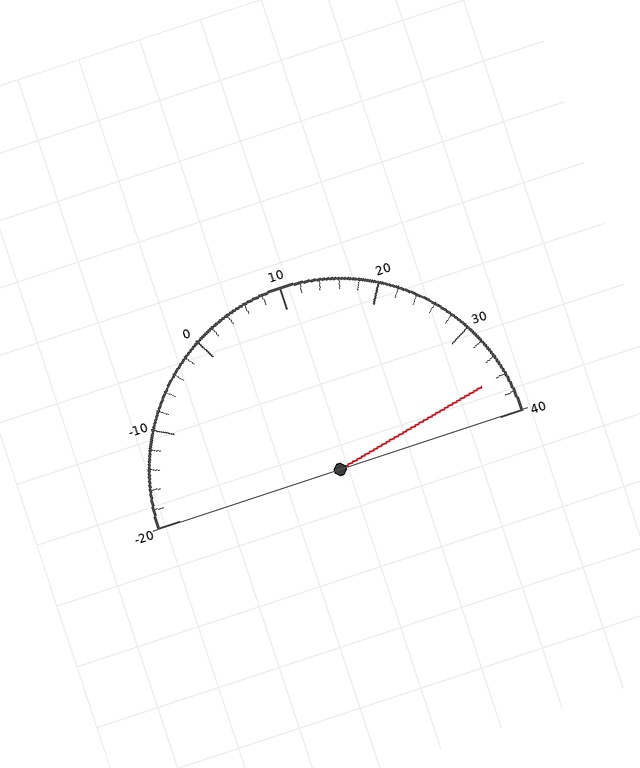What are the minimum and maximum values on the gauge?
The gauge ranges from -20 to 40.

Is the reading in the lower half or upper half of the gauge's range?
The reading is in the upper half of the range (-20 to 40).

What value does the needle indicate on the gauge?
The needle indicates approximately 36.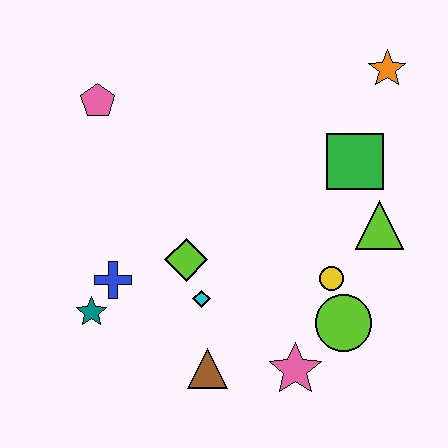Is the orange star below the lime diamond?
No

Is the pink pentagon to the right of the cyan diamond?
No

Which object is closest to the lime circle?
The yellow circle is closest to the lime circle.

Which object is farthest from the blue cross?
The orange star is farthest from the blue cross.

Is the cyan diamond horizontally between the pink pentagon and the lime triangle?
Yes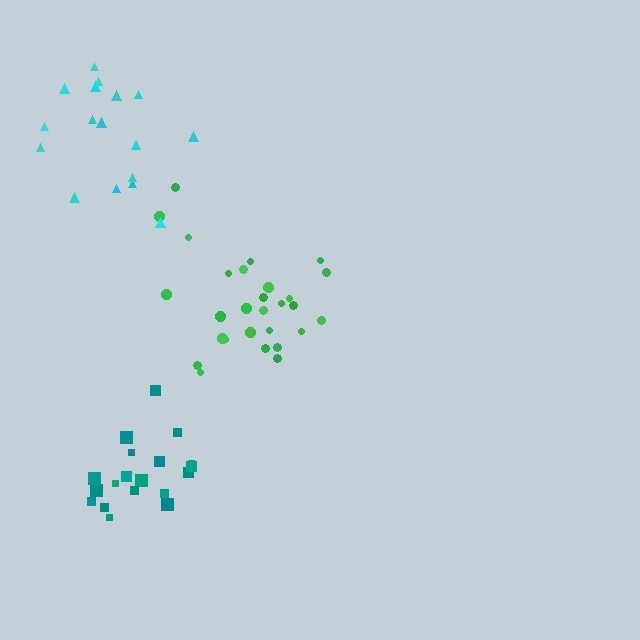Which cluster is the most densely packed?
Teal.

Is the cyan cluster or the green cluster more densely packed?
Green.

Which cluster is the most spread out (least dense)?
Cyan.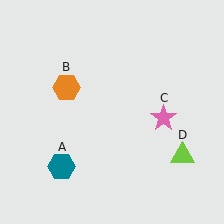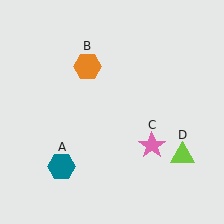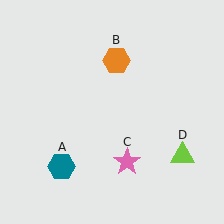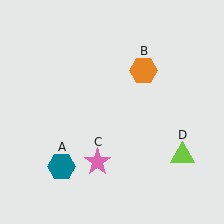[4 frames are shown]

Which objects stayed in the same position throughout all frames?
Teal hexagon (object A) and lime triangle (object D) remained stationary.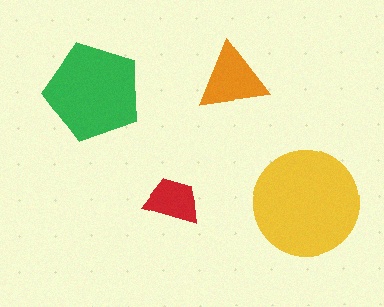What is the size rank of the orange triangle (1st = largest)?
3rd.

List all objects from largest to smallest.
The yellow circle, the green pentagon, the orange triangle, the red trapezoid.